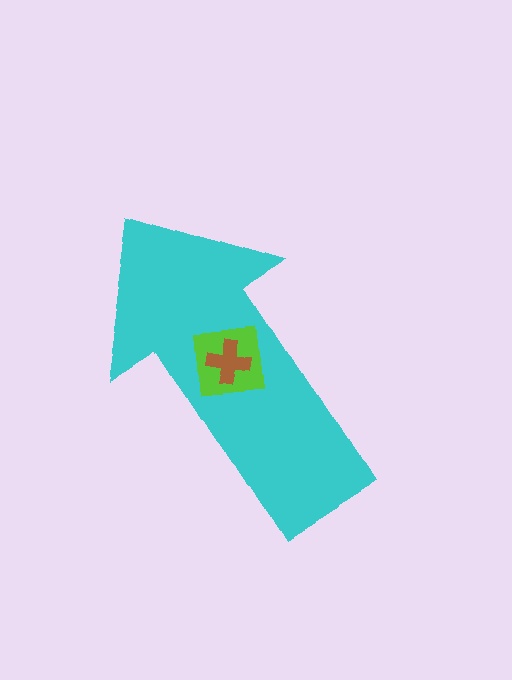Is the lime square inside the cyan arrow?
Yes.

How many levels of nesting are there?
3.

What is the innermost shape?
The brown cross.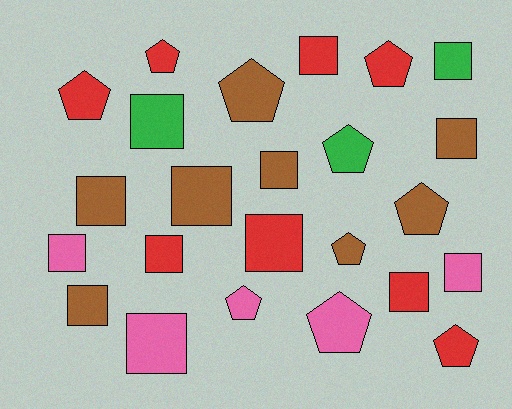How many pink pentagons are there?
There are 2 pink pentagons.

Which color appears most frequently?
Brown, with 8 objects.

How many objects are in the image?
There are 24 objects.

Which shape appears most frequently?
Square, with 14 objects.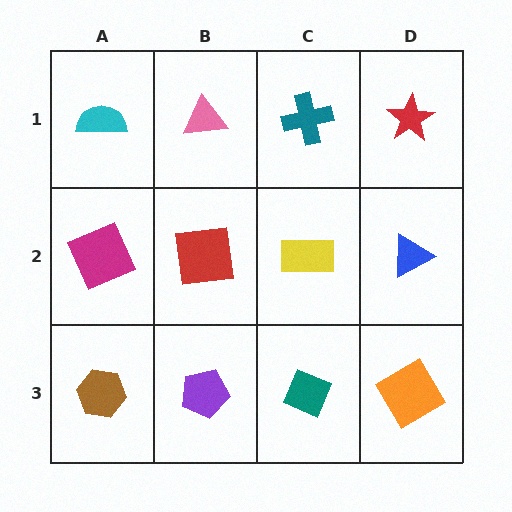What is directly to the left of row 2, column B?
A magenta square.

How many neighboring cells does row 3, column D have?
2.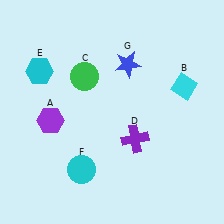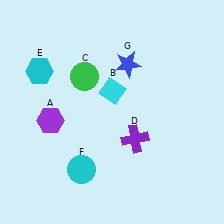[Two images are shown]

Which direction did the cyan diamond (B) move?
The cyan diamond (B) moved left.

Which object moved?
The cyan diamond (B) moved left.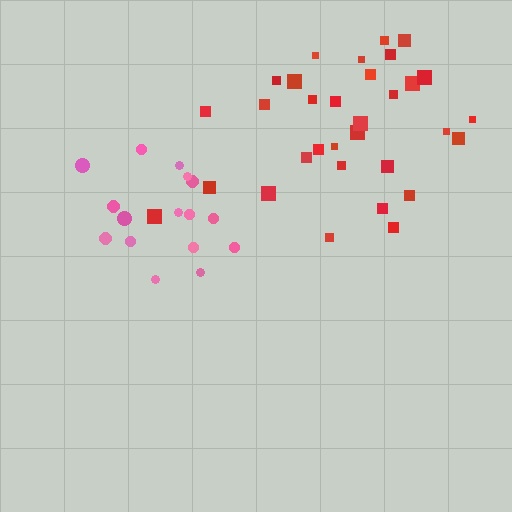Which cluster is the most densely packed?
Red.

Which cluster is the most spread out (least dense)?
Pink.